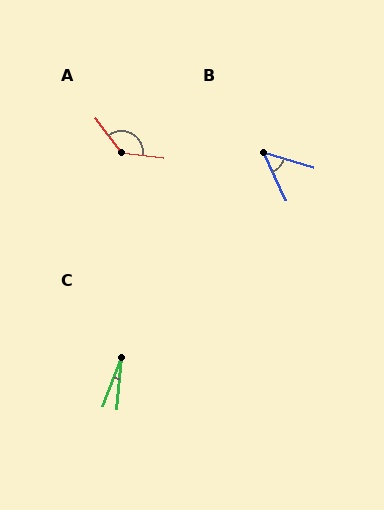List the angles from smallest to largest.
C (16°), B (48°), A (134°).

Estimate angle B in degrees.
Approximately 48 degrees.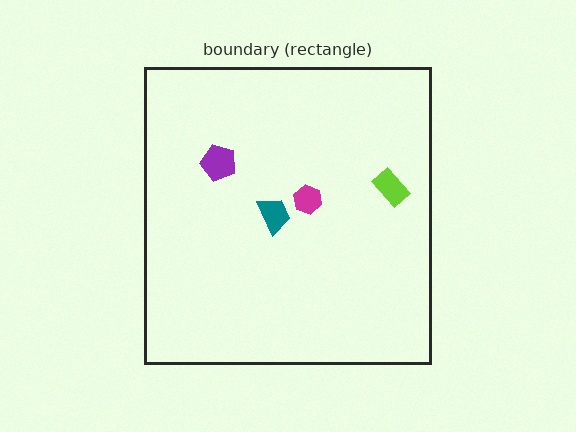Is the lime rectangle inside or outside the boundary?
Inside.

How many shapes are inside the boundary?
4 inside, 0 outside.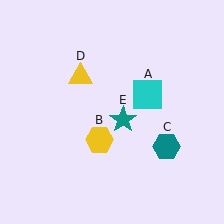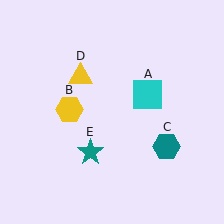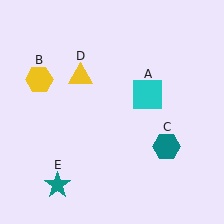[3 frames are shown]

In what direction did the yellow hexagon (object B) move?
The yellow hexagon (object B) moved up and to the left.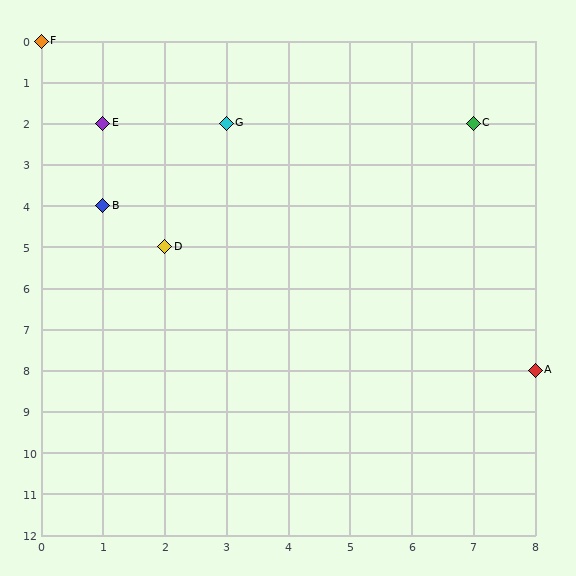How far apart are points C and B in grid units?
Points C and B are 6 columns and 2 rows apart (about 6.3 grid units diagonally).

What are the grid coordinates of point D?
Point D is at grid coordinates (2, 5).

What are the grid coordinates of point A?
Point A is at grid coordinates (8, 8).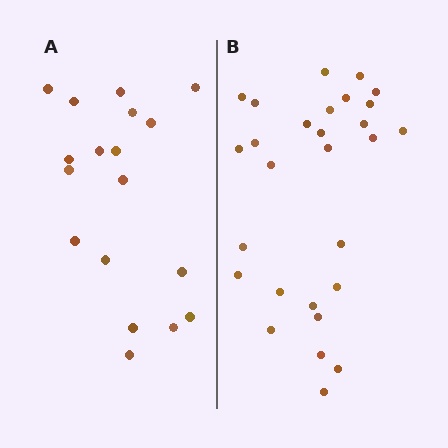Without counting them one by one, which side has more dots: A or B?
Region B (the right region) has more dots.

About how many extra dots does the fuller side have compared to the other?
Region B has roughly 10 or so more dots than region A.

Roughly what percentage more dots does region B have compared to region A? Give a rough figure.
About 55% more.